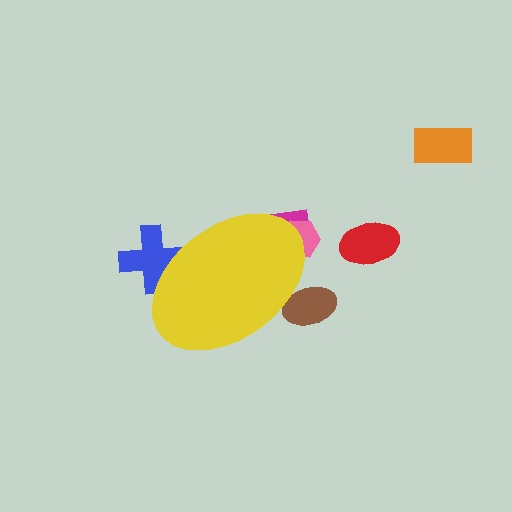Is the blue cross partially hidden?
Yes, the blue cross is partially hidden behind the yellow ellipse.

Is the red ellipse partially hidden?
No, the red ellipse is fully visible.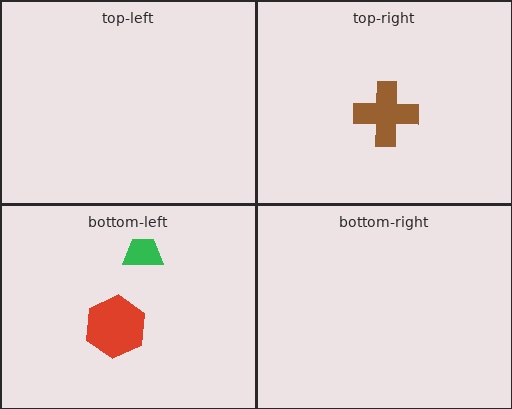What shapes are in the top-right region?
The brown cross.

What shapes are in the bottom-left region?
The red hexagon, the green trapezoid.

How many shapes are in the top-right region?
1.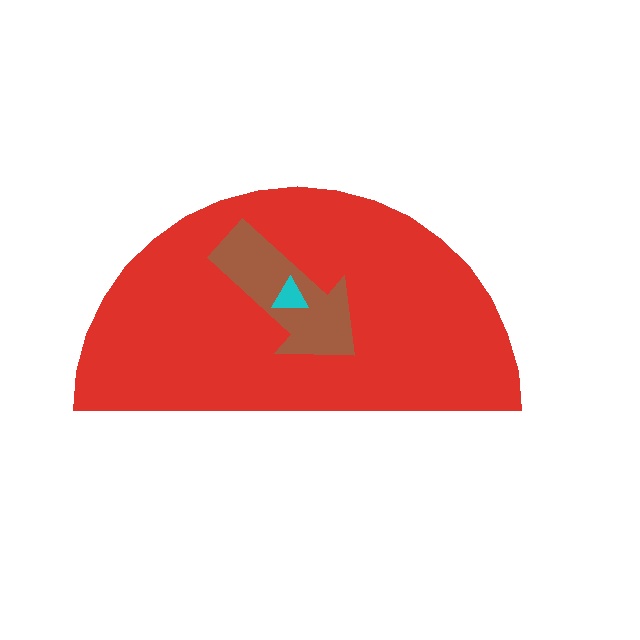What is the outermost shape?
The red semicircle.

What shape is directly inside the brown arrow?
The cyan triangle.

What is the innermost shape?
The cyan triangle.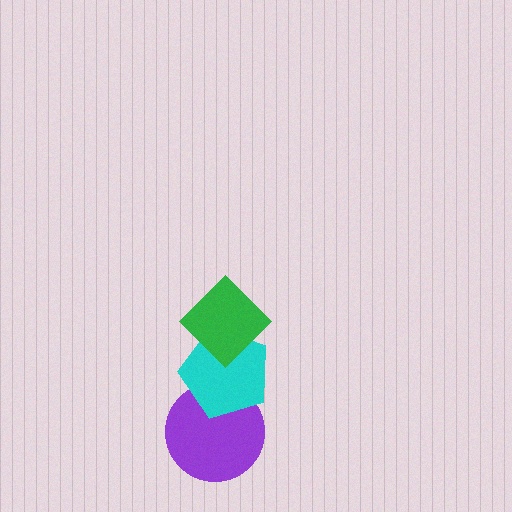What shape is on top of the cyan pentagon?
The green diamond is on top of the cyan pentagon.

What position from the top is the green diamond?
The green diamond is 1st from the top.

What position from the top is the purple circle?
The purple circle is 3rd from the top.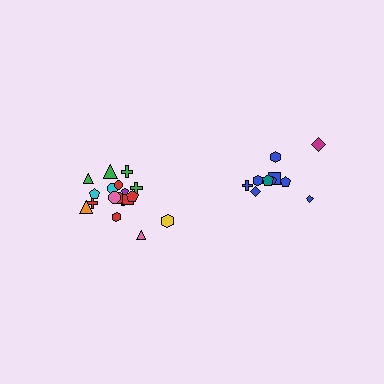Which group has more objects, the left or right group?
The left group.